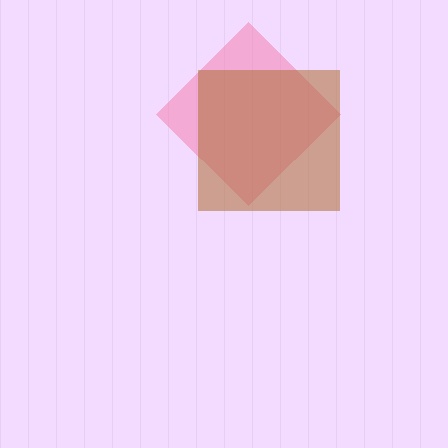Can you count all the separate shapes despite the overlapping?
Yes, there are 2 separate shapes.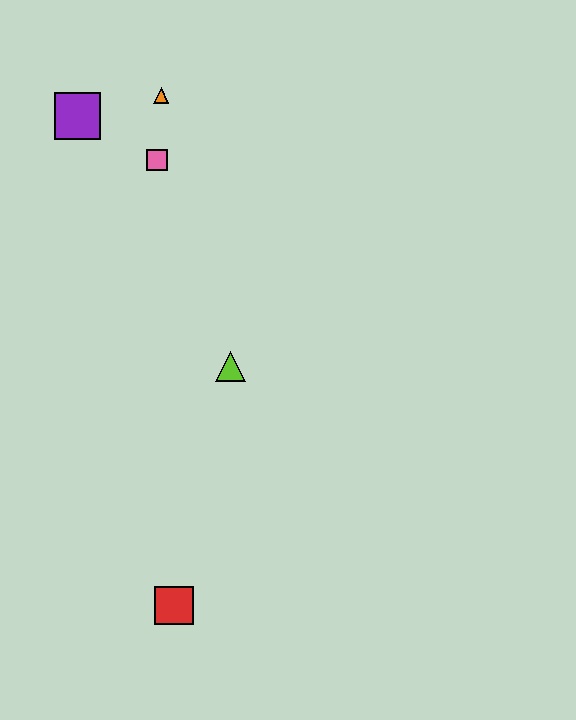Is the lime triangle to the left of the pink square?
No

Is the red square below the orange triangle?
Yes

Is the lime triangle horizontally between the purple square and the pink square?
No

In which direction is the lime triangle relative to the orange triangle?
The lime triangle is below the orange triangle.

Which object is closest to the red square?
The lime triangle is closest to the red square.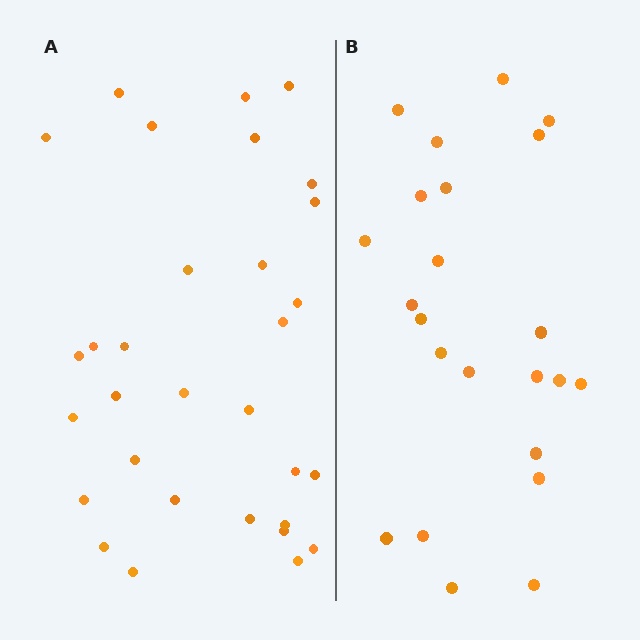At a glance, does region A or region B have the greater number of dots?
Region A (the left region) has more dots.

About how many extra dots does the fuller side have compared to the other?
Region A has roughly 8 or so more dots than region B.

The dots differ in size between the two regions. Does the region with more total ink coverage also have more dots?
No. Region B has more total ink coverage because its dots are larger, but region A actually contains more individual dots. Total area can be misleading — the number of items is what matters here.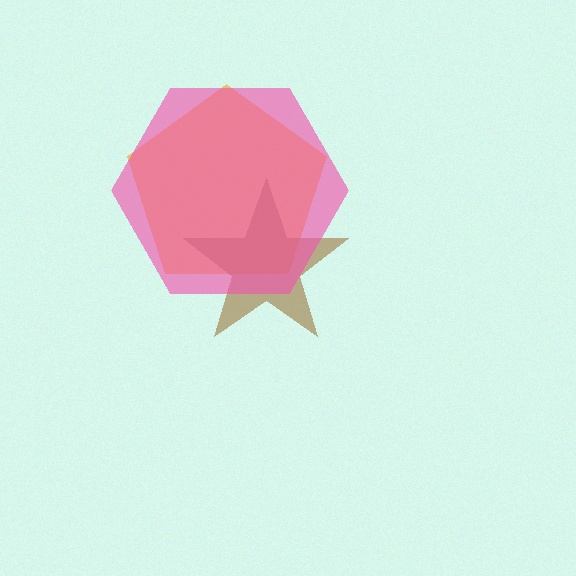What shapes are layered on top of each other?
The layered shapes are: an orange pentagon, a brown star, a pink hexagon.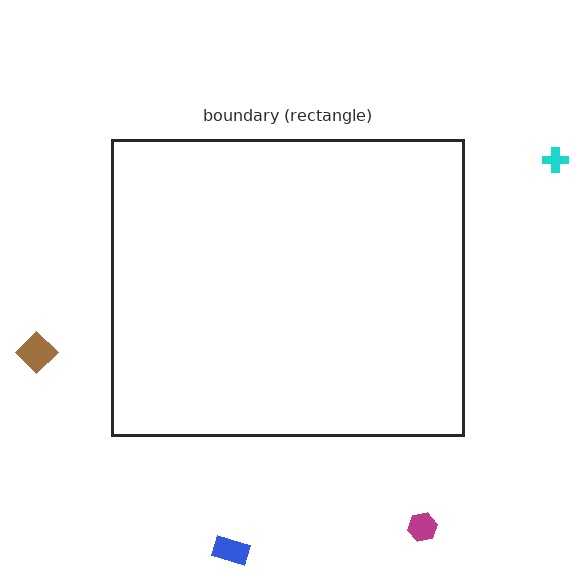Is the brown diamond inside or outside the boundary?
Outside.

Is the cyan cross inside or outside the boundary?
Outside.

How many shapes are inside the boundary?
0 inside, 4 outside.